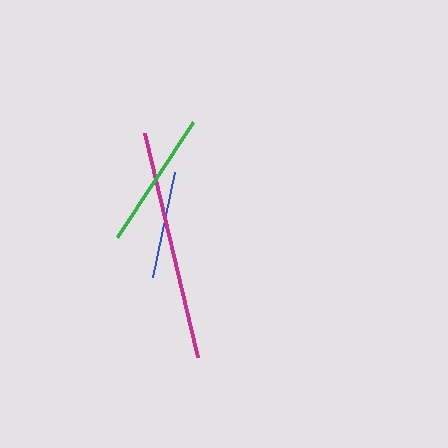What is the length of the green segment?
The green segment is approximately 137 pixels long.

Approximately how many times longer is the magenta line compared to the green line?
The magenta line is approximately 1.7 times the length of the green line.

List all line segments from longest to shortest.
From longest to shortest: magenta, green, blue.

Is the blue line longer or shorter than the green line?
The green line is longer than the blue line.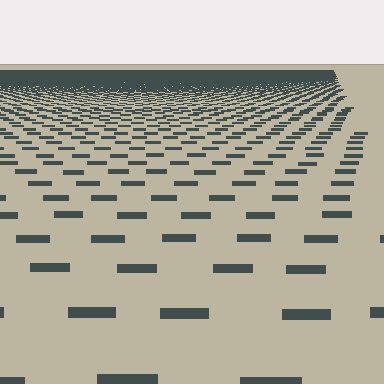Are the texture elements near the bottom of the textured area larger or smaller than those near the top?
Larger. Near the bottom, elements are closer to the viewer and appear at a bigger on-screen size.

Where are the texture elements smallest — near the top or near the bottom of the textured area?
Near the top.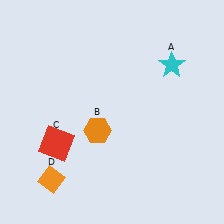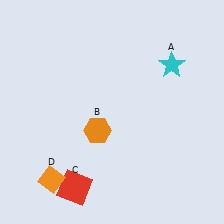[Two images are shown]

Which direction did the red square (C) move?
The red square (C) moved down.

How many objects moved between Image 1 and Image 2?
1 object moved between the two images.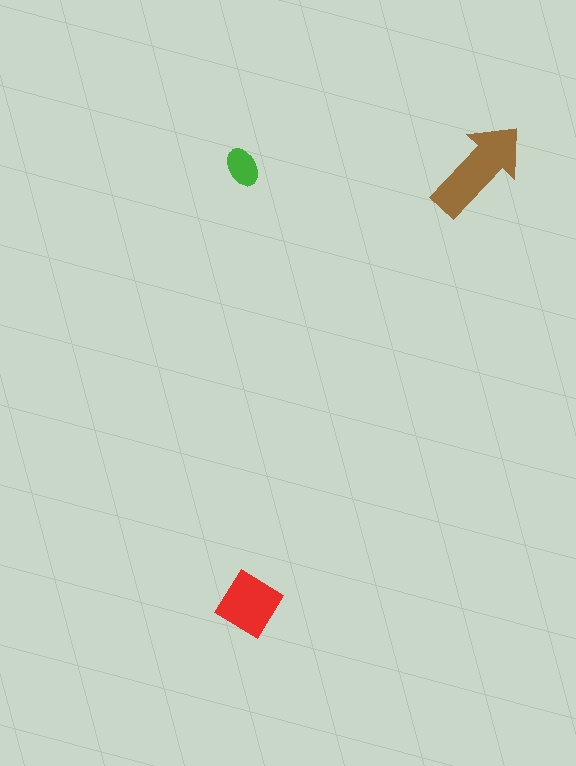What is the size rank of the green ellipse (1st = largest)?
3rd.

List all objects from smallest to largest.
The green ellipse, the red diamond, the brown arrow.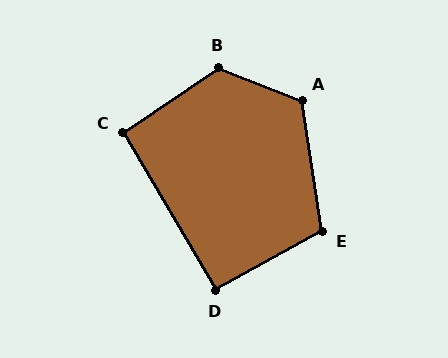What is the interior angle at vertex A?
Approximately 119 degrees (obtuse).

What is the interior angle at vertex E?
Approximately 110 degrees (obtuse).